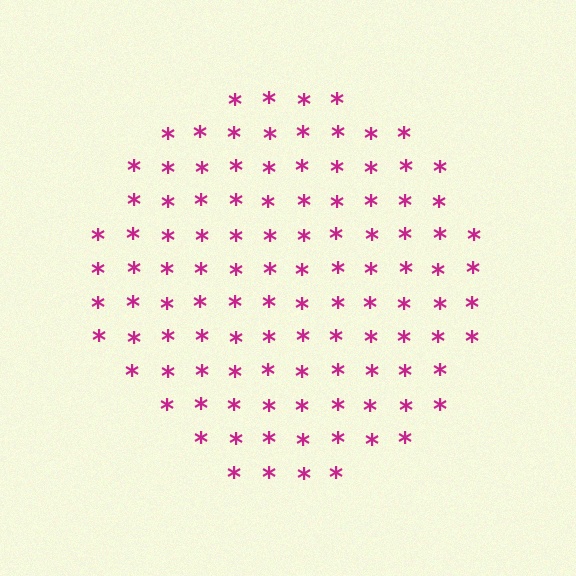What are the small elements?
The small elements are asterisks.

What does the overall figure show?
The overall figure shows a circle.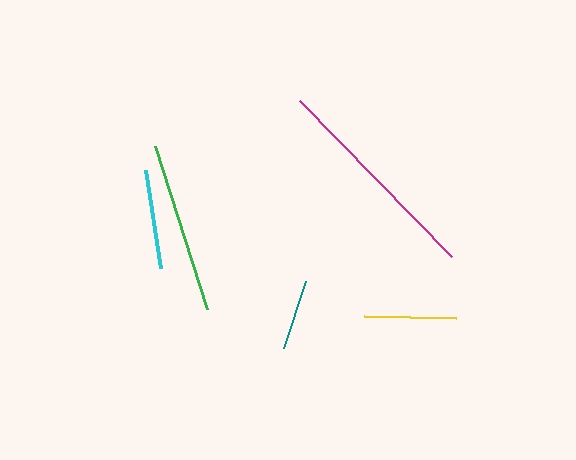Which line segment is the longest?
The magenta line is the longest at approximately 218 pixels.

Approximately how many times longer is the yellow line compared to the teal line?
The yellow line is approximately 1.3 times the length of the teal line.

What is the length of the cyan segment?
The cyan segment is approximately 99 pixels long.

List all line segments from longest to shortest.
From longest to shortest: magenta, green, cyan, yellow, teal.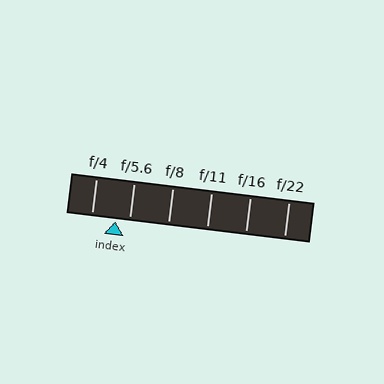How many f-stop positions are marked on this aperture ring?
There are 6 f-stop positions marked.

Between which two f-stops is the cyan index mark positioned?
The index mark is between f/4 and f/5.6.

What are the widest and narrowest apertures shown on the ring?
The widest aperture shown is f/4 and the narrowest is f/22.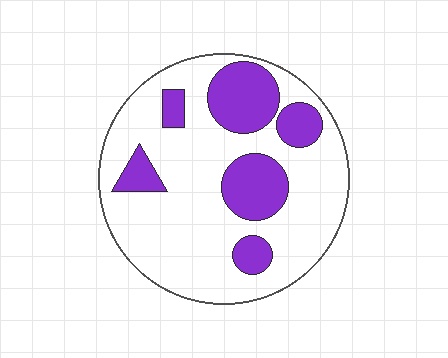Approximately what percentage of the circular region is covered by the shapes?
Approximately 25%.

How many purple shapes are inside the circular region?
6.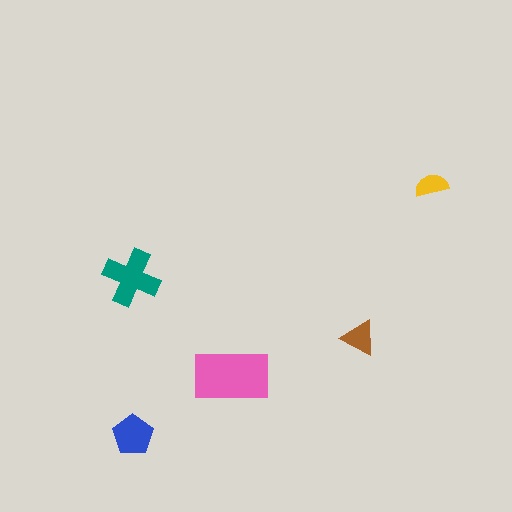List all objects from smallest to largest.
The yellow semicircle, the brown triangle, the blue pentagon, the teal cross, the pink rectangle.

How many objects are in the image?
There are 5 objects in the image.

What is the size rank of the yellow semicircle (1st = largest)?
5th.